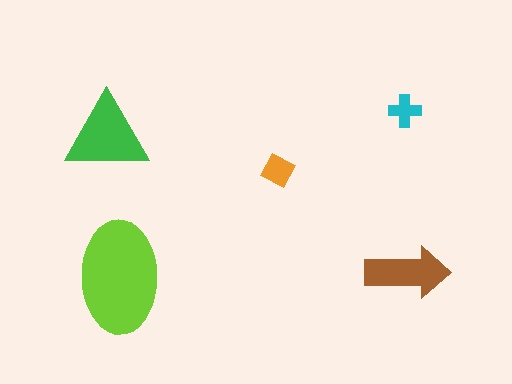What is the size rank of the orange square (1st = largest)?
4th.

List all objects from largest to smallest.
The lime ellipse, the green triangle, the brown arrow, the orange square, the cyan cross.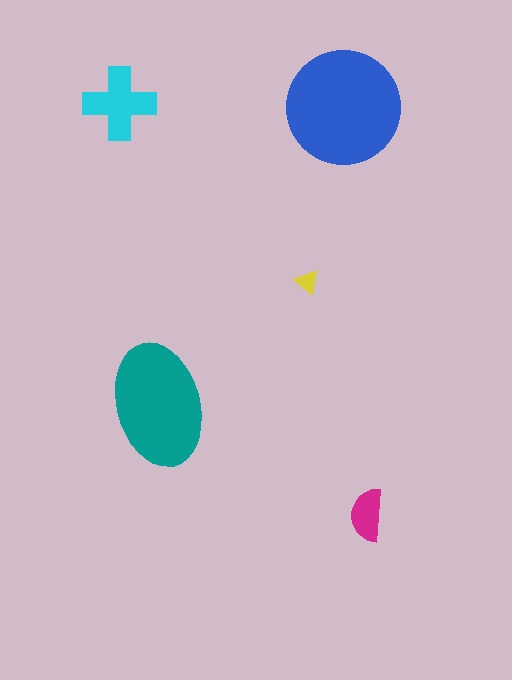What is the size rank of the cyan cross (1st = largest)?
3rd.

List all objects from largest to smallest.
The blue circle, the teal ellipse, the cyan cross, the magenta semicircle, the yellow triangle.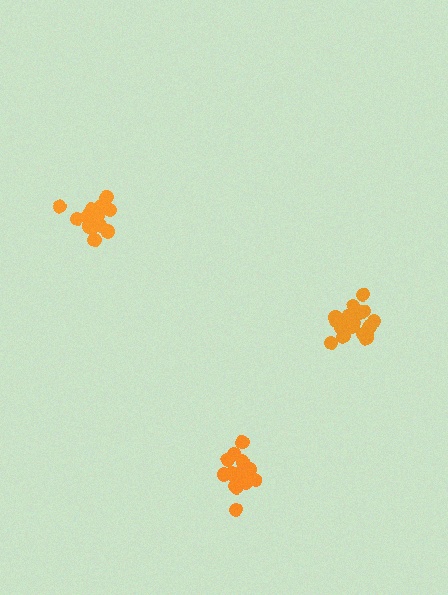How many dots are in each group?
Group 1: 16 dots, Group 2: 20 dots, Group 3: 18 dots (54 total).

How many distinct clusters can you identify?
There are 3 distinct clusters.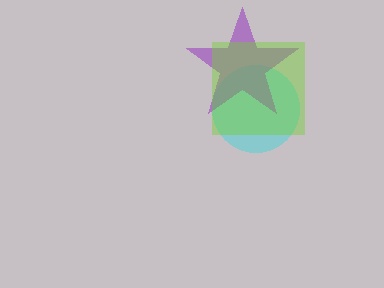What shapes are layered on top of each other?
The layered shapes are: a cyan circle, a purple star, a lime square.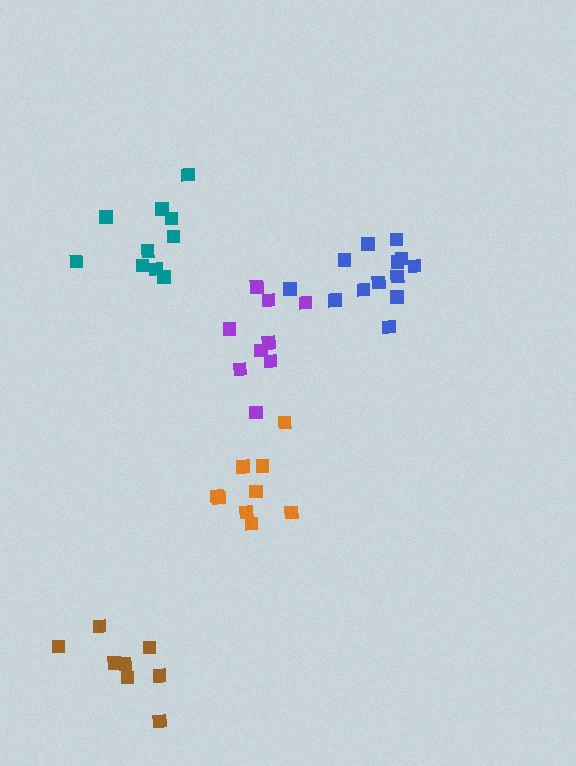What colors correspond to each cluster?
The clusters are colored: teal, purple, orange, brown, blue.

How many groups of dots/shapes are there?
There are 5 groups.